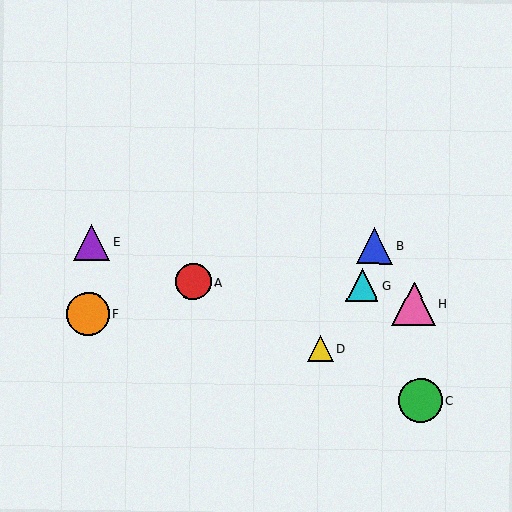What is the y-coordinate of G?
Object G is at y≈285.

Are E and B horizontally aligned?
Yes, both are at y≈242.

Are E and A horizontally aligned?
No, E is at y≈242 and A is at y≈282.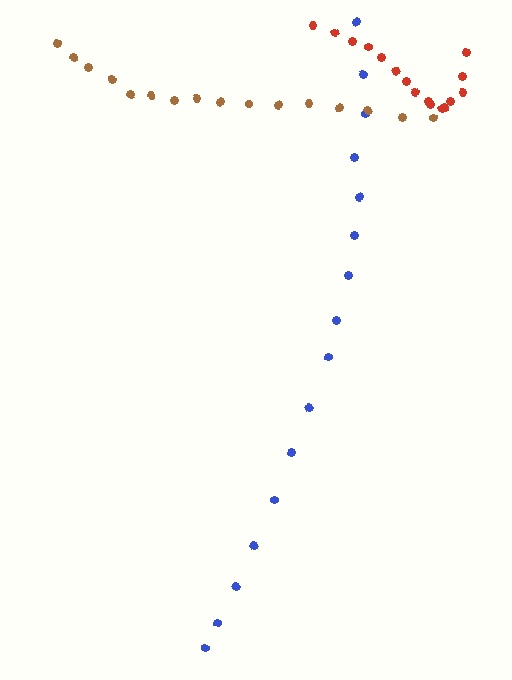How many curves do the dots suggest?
There are 3 distinct paths.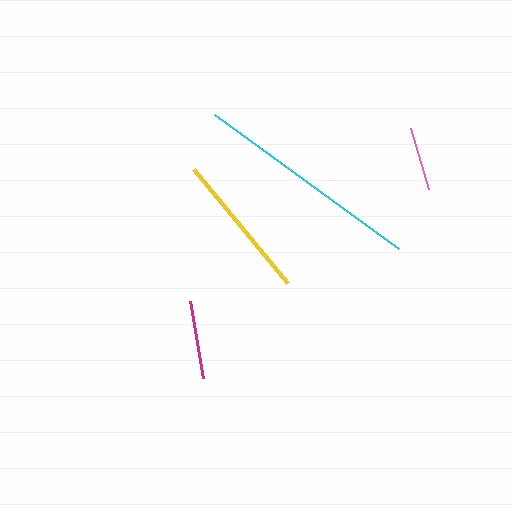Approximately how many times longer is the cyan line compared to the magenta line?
The cyan line is approximately 2.9 times the length of the magenta line.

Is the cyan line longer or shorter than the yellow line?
The cyan line is longer than the yellow line.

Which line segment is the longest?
The cyan line is the longest at approximately 228 pixels.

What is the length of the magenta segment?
The magenta segment is approximately 77 pixels long.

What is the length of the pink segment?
The pink segment is approximately 63 pixels long.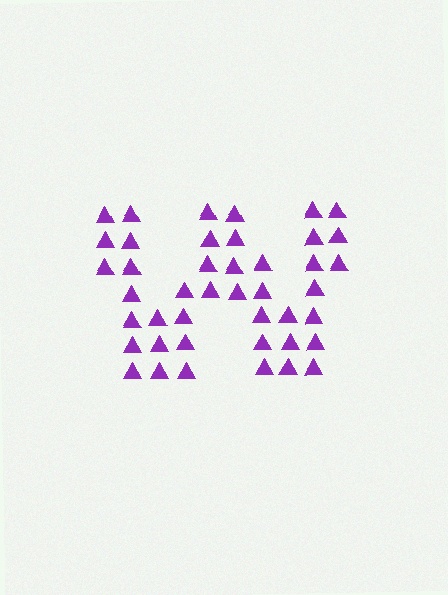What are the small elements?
The small elements are triangles.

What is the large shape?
The large shape is the letter W.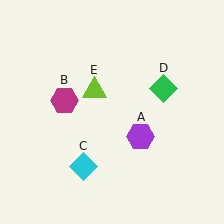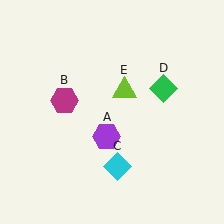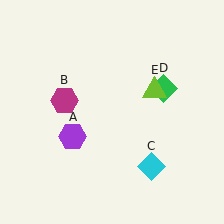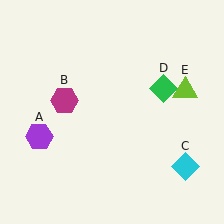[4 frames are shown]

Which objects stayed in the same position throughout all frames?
Magenta hexagon (object B) and green diamond (object D) remained stationary.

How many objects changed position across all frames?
3 objects changed position: purple hexagon (object A), cyan diamond (object C), lime triangle (object E).